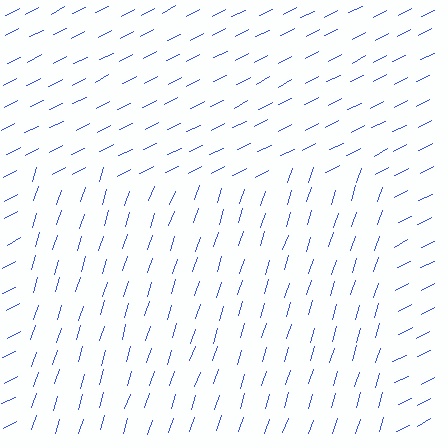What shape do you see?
I see a rectangle.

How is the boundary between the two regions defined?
The boundary is defined purely by a change in line orientation (approximately 45 degrees difference). All lines are the same color and thickness.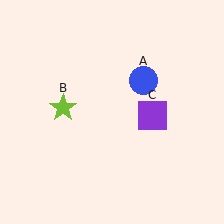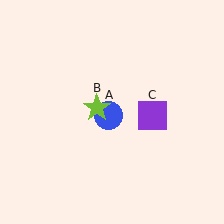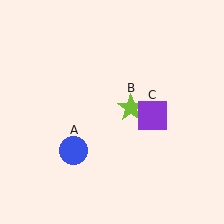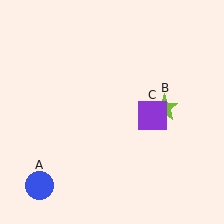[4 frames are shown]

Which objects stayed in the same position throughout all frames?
Purple square (object C) remained stationary.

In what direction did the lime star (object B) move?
The lime star (object B) moved right.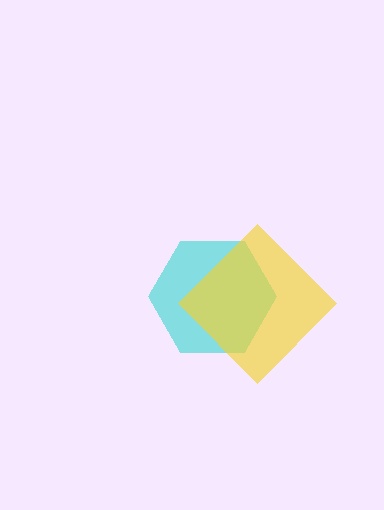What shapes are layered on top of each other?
The layered shapes are: a cyan hexagon, a yellow diamond.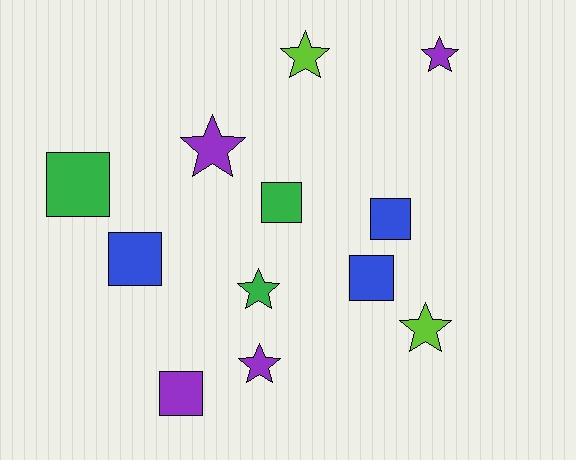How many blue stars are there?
There are no blue stars.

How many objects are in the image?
There are 12 objects.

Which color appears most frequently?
Purple, with 4 objects.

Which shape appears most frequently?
Square, with 6 objects.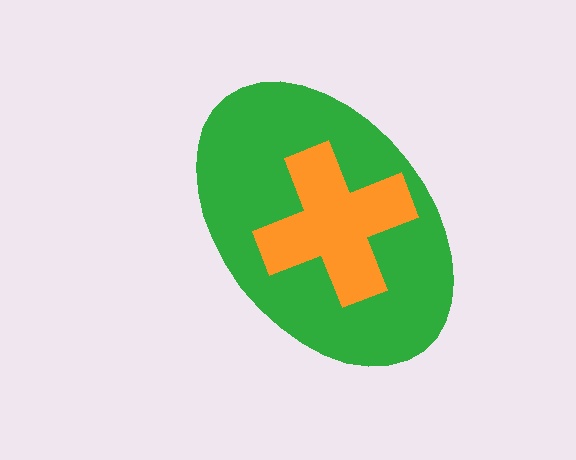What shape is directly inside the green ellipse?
The orange cross.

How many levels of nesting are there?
2.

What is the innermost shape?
The orange cross.